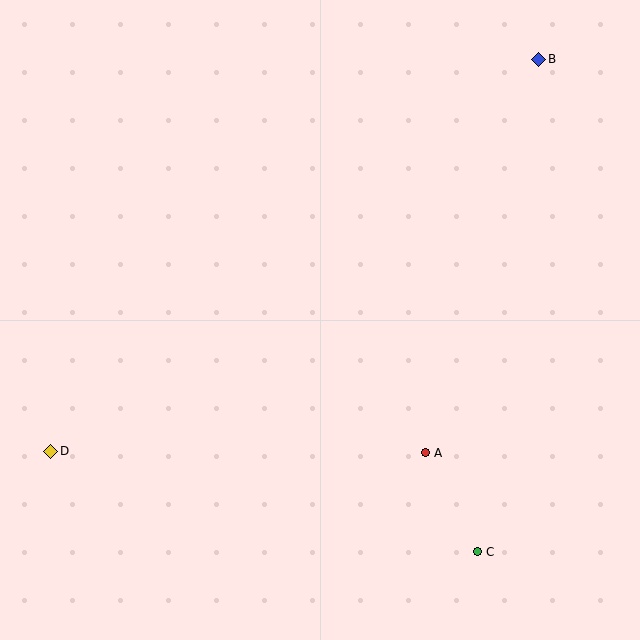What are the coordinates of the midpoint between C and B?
The midpoint between C and B is at (508, 305).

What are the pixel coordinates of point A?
Point A is at (425, 453).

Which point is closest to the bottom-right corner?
Point C is closest to the bottom-right corner.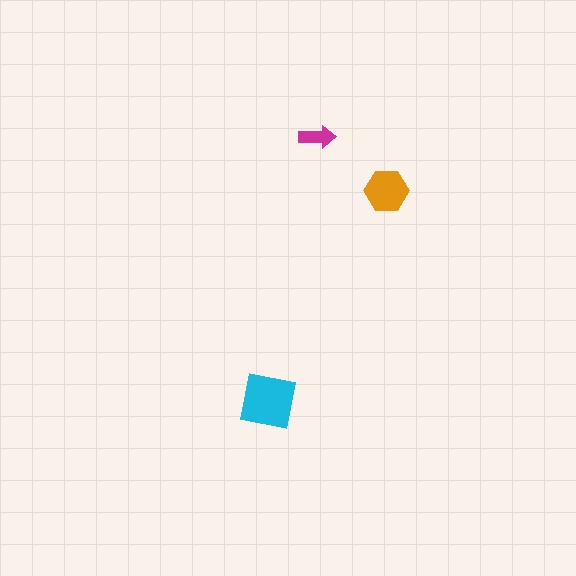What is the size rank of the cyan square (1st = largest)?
1st.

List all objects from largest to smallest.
The cyan square, the orange hexagon, the magenta arrow.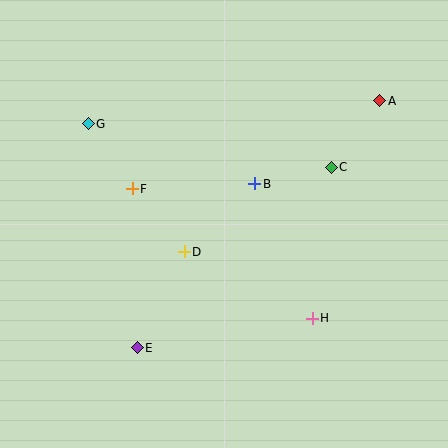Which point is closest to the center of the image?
Point D at (184, 252) is closest to the center.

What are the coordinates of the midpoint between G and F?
The midpoint between G and F is at (110, 156).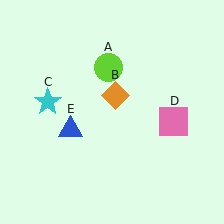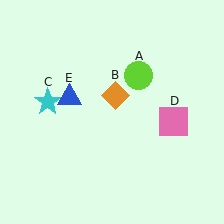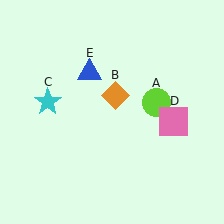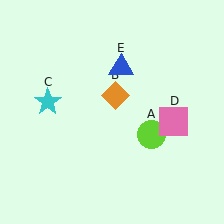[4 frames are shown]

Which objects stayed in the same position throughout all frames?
Orange diamond (object B) and cyan star (object C) and pink square (object D) remained stationary.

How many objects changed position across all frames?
2 objects changed position: lime circle (object A), blue triangle (object E).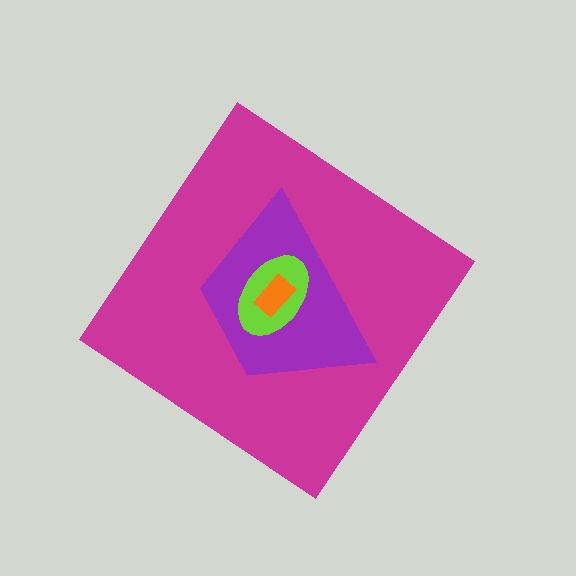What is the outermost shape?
The magenta diamond.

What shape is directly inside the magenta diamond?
The purple trapezoid.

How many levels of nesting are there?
4.